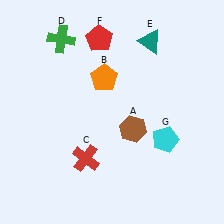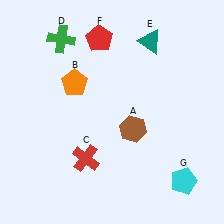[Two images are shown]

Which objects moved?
The objects that moved are: the orange pentagon (B), the cyan pentagon (G).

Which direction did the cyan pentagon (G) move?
The cyan pentagon (G) moved down.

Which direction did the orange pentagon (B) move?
The orange pentagon (B) moved left.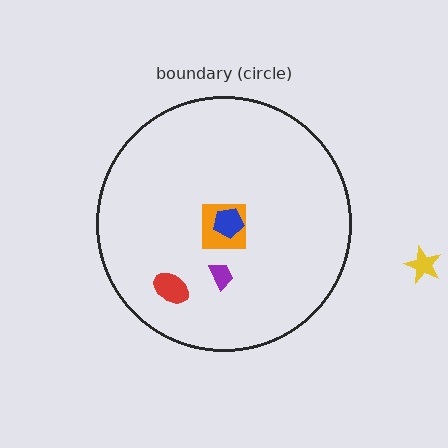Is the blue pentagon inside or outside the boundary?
Inside.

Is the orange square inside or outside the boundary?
Inside.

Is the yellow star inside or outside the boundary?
Outside.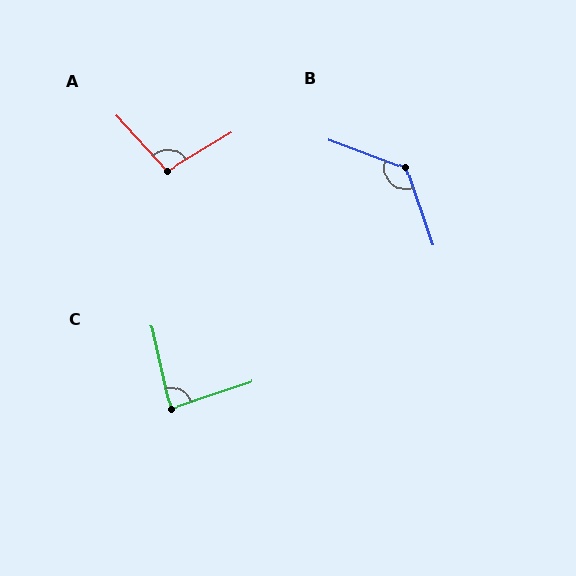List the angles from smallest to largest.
C (84°), A (102°), B (129°).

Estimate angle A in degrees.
Approximately 102 degrees.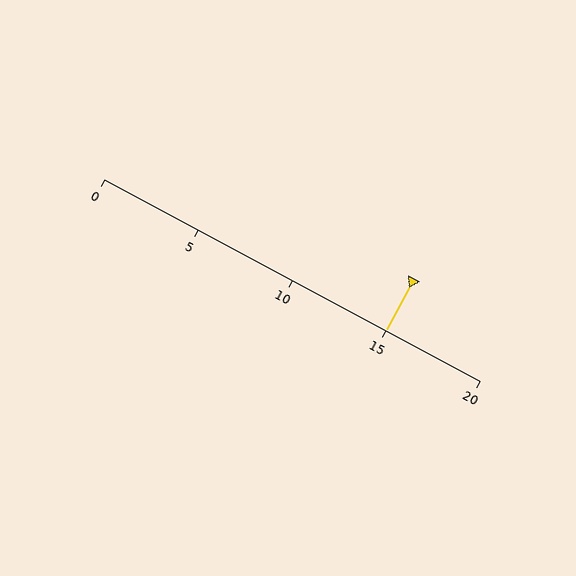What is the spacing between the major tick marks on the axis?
The major ticks are spaced 5 apart.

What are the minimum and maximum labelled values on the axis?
The axis runs from 0 to 20.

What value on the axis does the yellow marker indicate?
The marker indicates approximately 15.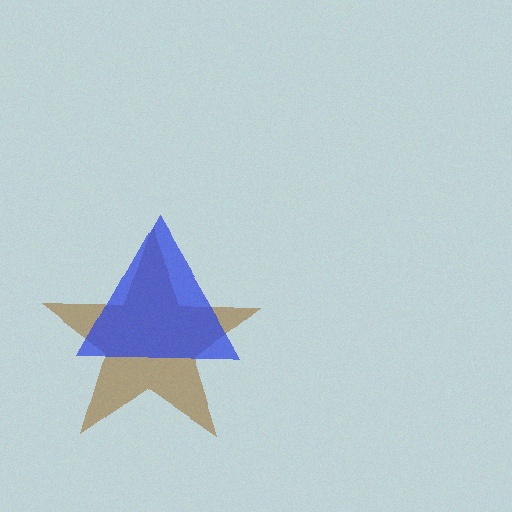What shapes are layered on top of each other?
The layered shapes are: a brown star, a blue triangle.